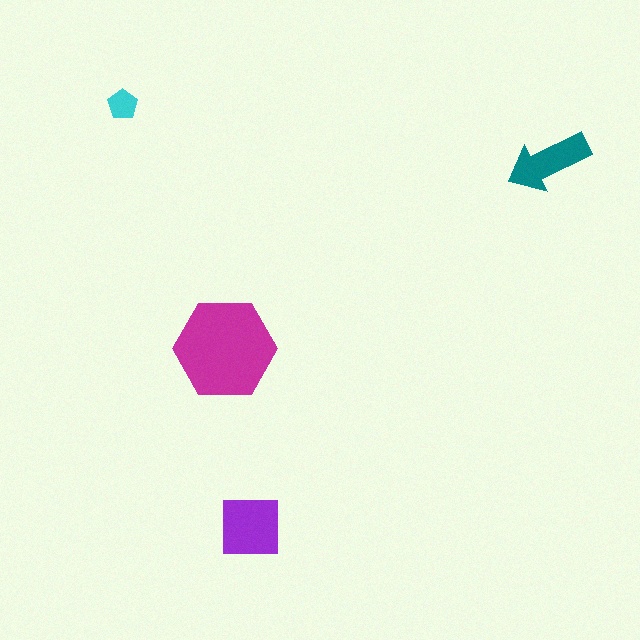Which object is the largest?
The magenta hexagon.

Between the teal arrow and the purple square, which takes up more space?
The purple square.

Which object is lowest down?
The purple square is bottommost.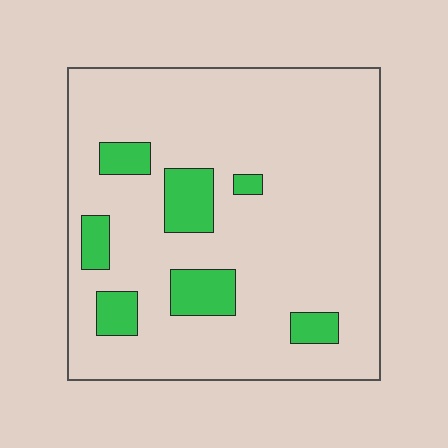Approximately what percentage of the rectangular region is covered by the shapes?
Approximately 15%.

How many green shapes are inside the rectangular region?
7.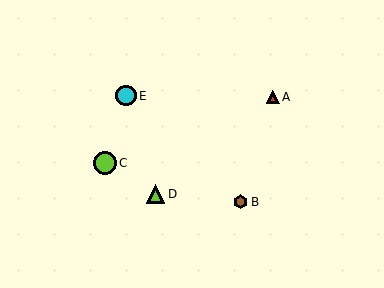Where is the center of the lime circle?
The center of the lime circle is at (105, 163).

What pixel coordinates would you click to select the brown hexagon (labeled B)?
Click at (240, 202) to select the brown hexagon B.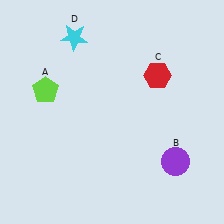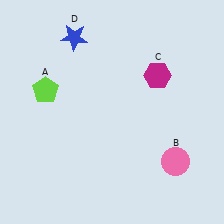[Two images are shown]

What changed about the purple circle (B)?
In Image 1, B is purple. In Image 2, it changed to pink.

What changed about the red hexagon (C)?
In Image 1, C is red. In Image 2, it changed to magenta.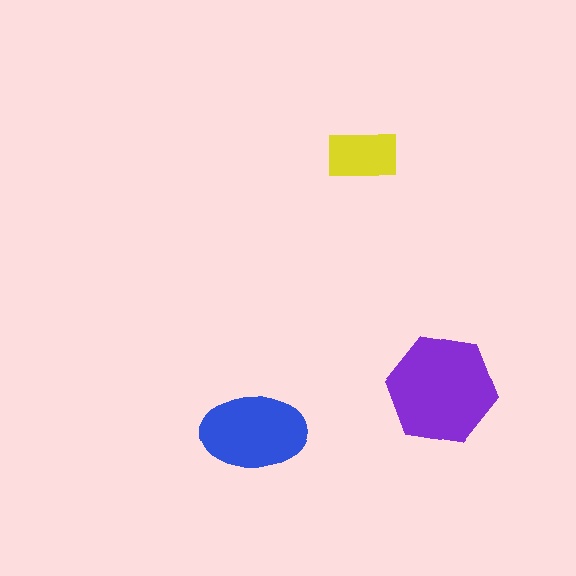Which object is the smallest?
The yellow rectangle.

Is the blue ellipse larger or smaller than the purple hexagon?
Smaller.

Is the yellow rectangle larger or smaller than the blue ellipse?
Smaller.